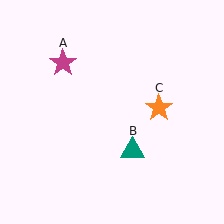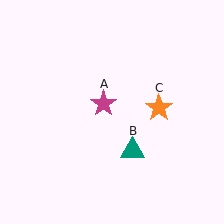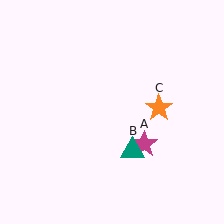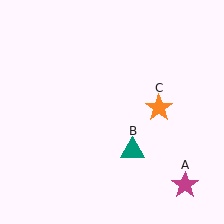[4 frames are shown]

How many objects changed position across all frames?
1 object changed position: magenta star (object A).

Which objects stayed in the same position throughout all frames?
Teal triangle (object B) and orange star (object C) remained stationary.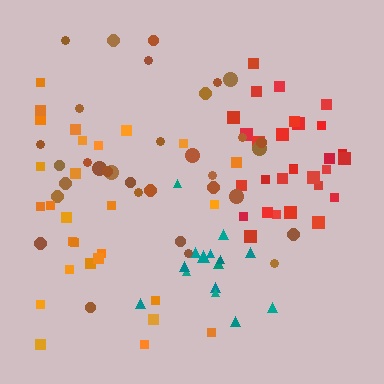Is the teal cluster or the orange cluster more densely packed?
Teal.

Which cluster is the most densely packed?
Red.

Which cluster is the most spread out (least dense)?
Orange.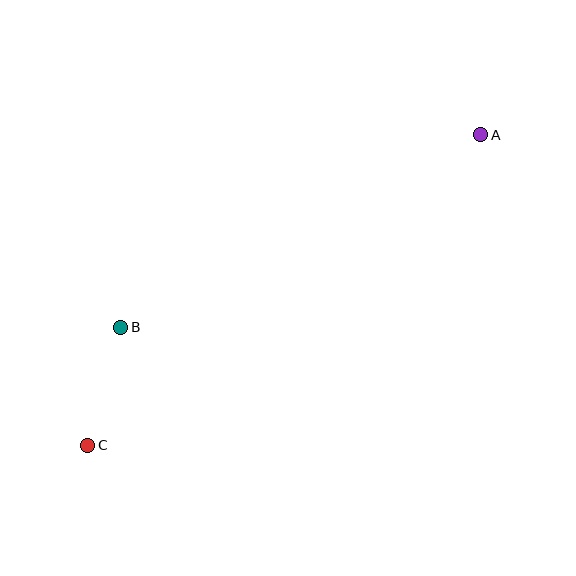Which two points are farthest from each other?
Points A and C are farthest from each other.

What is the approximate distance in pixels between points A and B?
The distance between A and B is approximately 408 pixels.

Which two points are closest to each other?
Points B and C are closest to each other.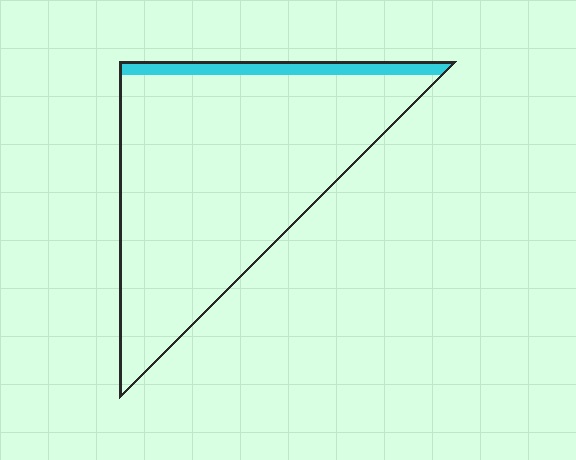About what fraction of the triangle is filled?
About one tenth (1/10).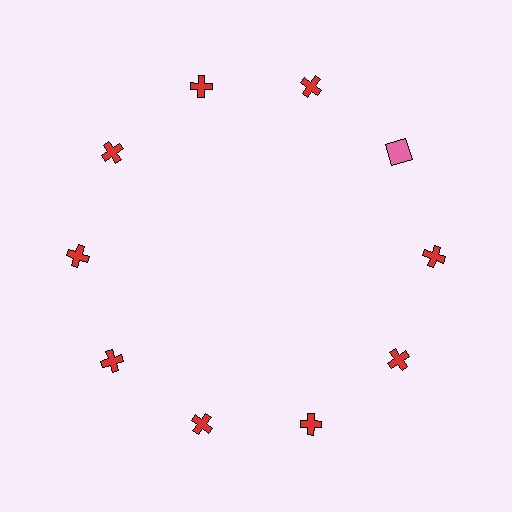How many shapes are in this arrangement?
There are 10 shapes arranged in a ring pattern.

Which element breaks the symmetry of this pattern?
The pink square at roughly the 2 o'clock position breaks the symmetry. All other shapes are red crosses.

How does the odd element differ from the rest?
It differs in both color (pink instead of red) and shape (square instead of cross).